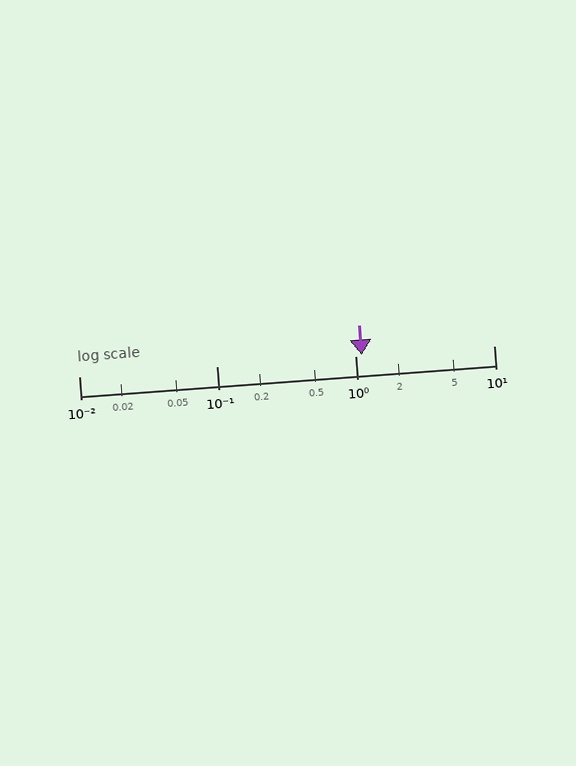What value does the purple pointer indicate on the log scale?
The pointer indicates approximately 1.1.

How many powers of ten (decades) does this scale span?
The scale spans 3 decades, from 0.01 to 10.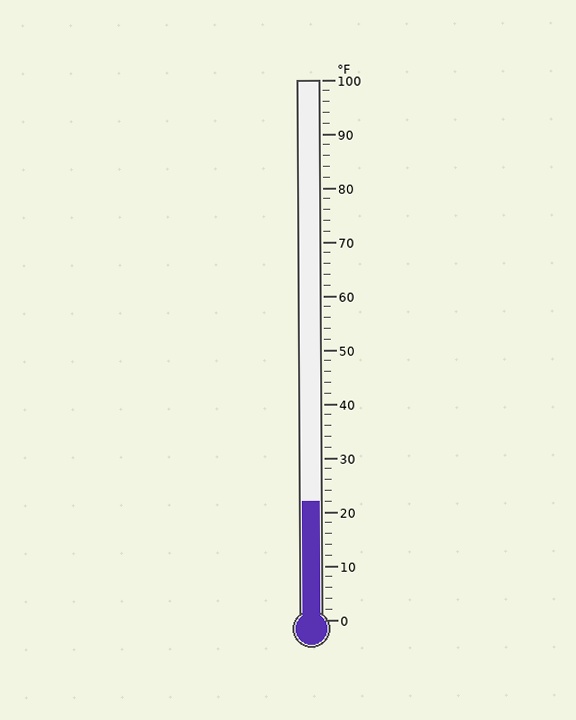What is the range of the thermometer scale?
The thermometer scale ranges from 0°F to 100°F.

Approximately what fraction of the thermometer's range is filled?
The thermometer is filled to approximately 20% of its range.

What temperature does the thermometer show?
The thermometer shows approximately 22°F.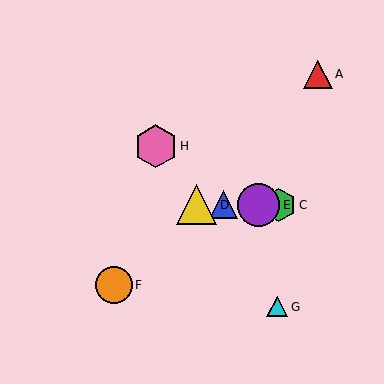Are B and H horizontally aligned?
No, B is at y≈205 and H is at y≈146.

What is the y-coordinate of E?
Object E is at y≈205.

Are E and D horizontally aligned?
Yes, both are at y≈205.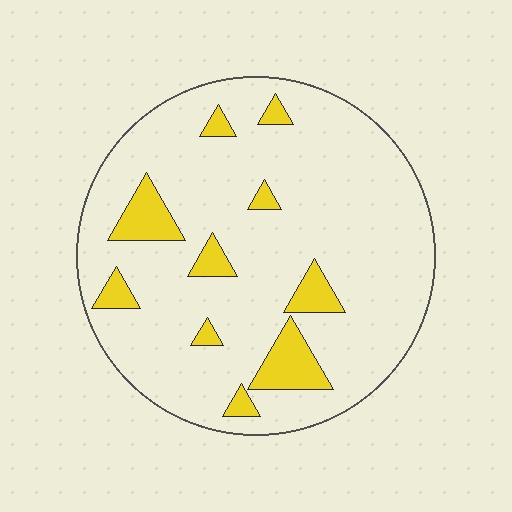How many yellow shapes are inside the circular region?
10.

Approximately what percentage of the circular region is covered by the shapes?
Approximately 15%.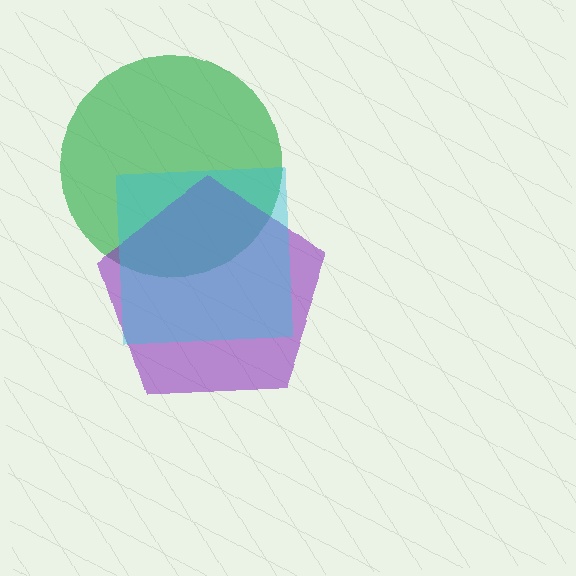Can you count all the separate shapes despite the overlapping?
Yes, there are 3 separate shapes.